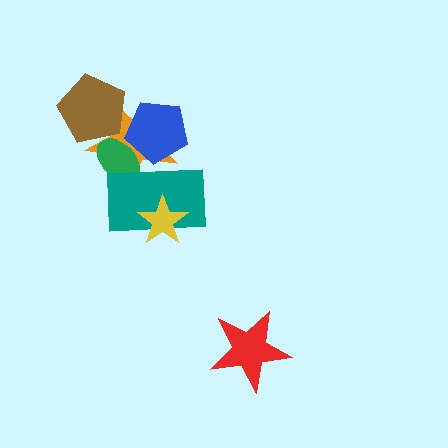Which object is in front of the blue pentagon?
The teal rectangle is in front of the blue pentagon.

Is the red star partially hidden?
No, no other shape covers it.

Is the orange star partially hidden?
Yes, it is partially covered by another shape.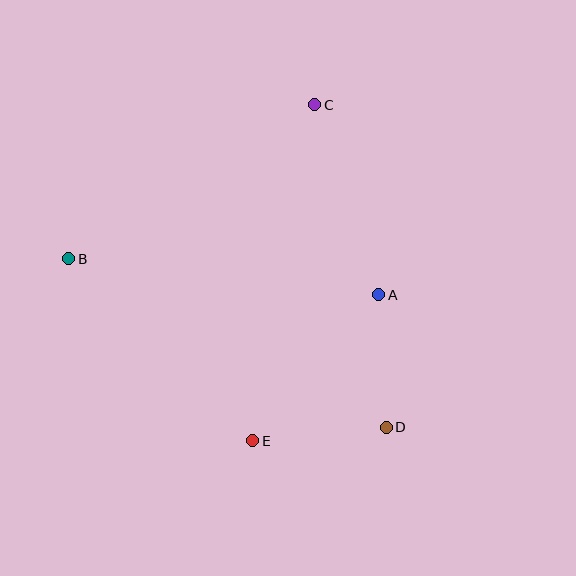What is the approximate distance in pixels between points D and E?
The distance between D and E is approximately 134 pixels.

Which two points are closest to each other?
Points A and D are closest to each other.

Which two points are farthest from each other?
Points B and D are farthest from each other.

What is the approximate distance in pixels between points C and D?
The distance between C and D is approximately 330 pixels.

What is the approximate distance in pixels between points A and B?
The distance between A and B is approximately 312 pixels.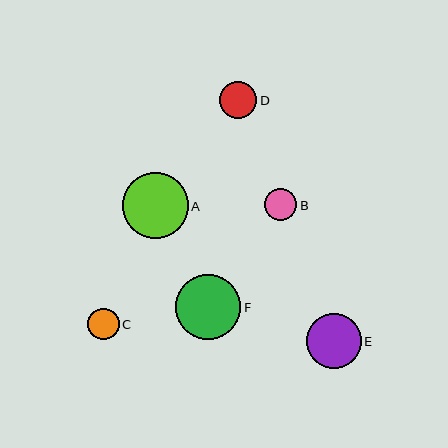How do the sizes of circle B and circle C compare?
Circle B and circle C are approximately the same size.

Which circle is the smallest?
Circle C is the smallest with a size of approximately 32 pixels.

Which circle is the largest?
Circle A is the largest with a size of approximately 65 pixels.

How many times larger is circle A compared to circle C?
Circle A is approximately 2.1 times the size of circle C.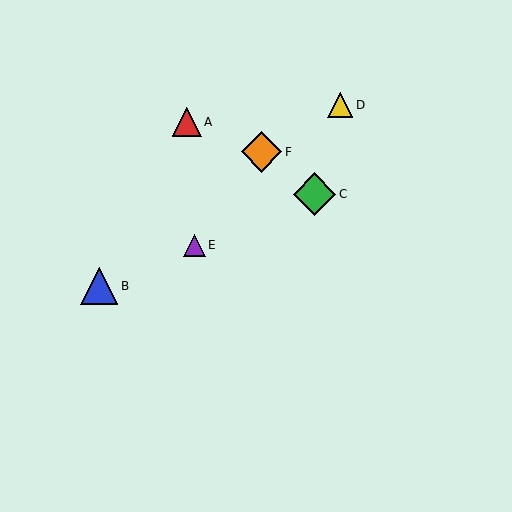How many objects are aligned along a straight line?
3 objects (B, C, E) are aligned along a straight line.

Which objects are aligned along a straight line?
Objects B, C, E are aligned along a straight line.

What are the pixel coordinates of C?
Object C is at (314, 194).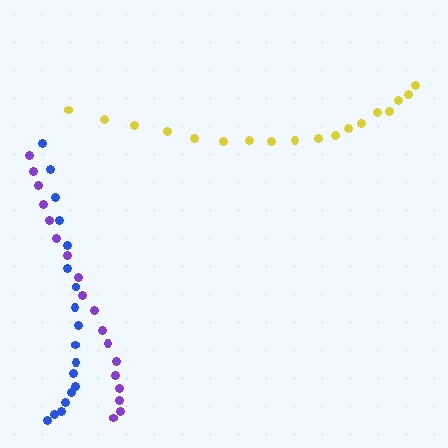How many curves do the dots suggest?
There are 3 distinct paths.